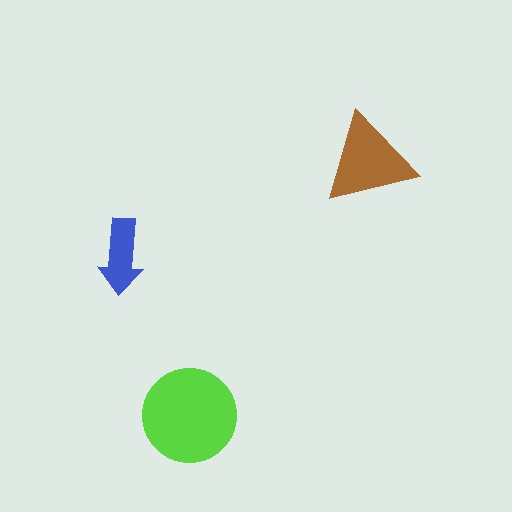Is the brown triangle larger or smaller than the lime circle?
Smaller.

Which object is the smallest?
The blue arrow.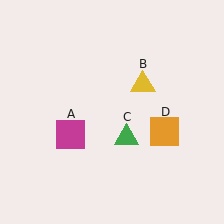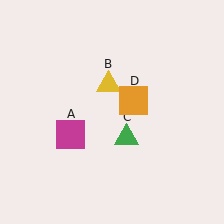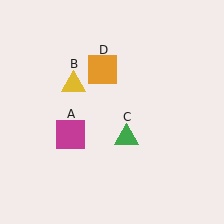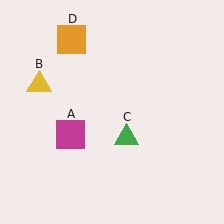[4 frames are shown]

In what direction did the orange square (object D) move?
The orange square (object D) moved up and to the left.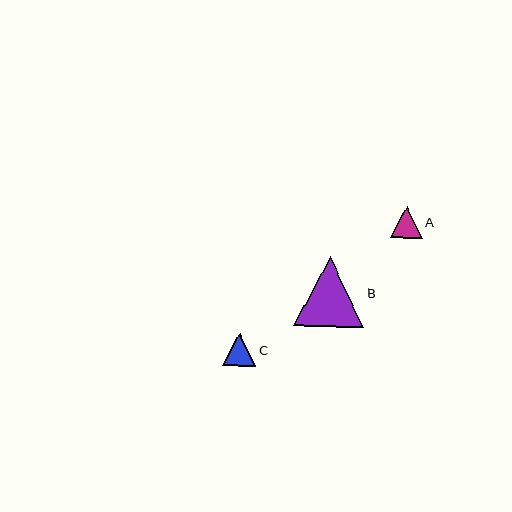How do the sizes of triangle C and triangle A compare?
Triangle C and triangle A are approximately the same size.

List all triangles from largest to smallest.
From largest to smallest: B, C, A.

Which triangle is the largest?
Triangle B is the largest with a size of approximately 70 pixels.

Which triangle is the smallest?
Triangle A is the smallest with a size of approximately 32 pixels.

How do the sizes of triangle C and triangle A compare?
Triangle C and triangle A are approximately the same size.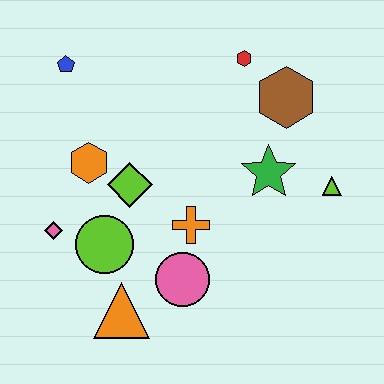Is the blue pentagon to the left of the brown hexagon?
Yes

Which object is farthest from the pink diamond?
The lime triangle is farthest from the pink diamond.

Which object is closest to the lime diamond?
The orange hexagon is closest to the lime diamond.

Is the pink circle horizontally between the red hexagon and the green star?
No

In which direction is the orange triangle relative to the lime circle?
The orange triangle is below the lime circle.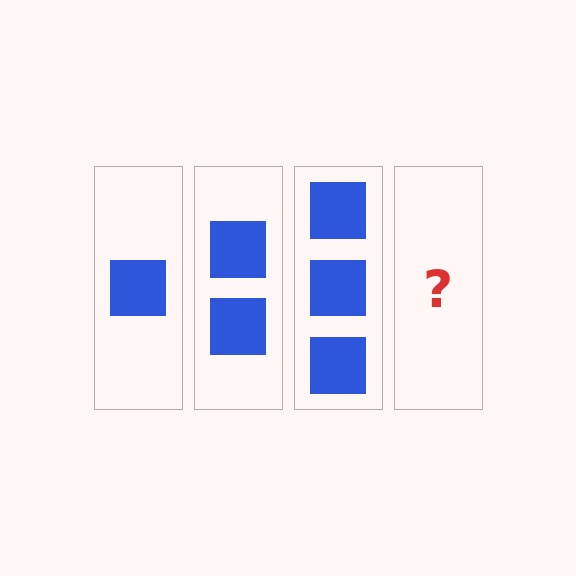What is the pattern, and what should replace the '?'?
The pattern is that each step adds one more square. The '?' should be 4 squares.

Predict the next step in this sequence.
The next step is 4 squares.